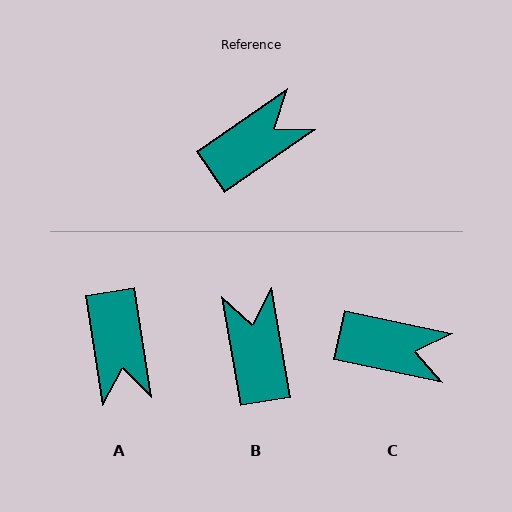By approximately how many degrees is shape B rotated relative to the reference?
Approximately 65 degrees counter-clockwise.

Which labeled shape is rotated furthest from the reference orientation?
A, about 116 degrees away.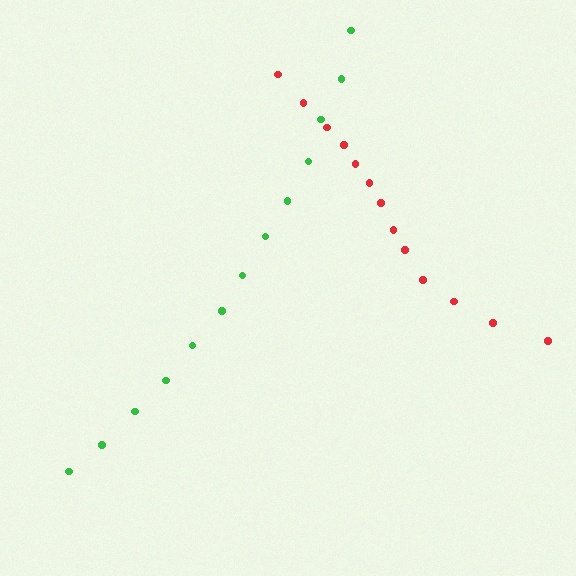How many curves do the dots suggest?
There are 2 distinct paths.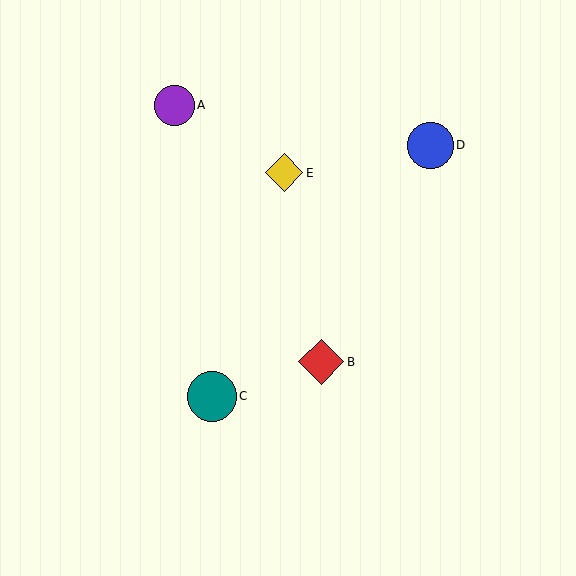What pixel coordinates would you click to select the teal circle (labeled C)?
Click at (212, 397) to select the teal circle C.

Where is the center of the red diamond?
The center of the red diamond is at (321, 362).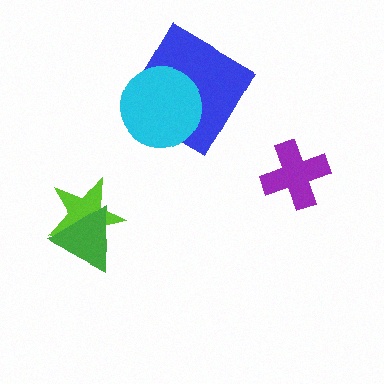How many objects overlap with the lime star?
1 object overlaps with the lime star.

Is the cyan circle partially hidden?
No, no other shape covers it.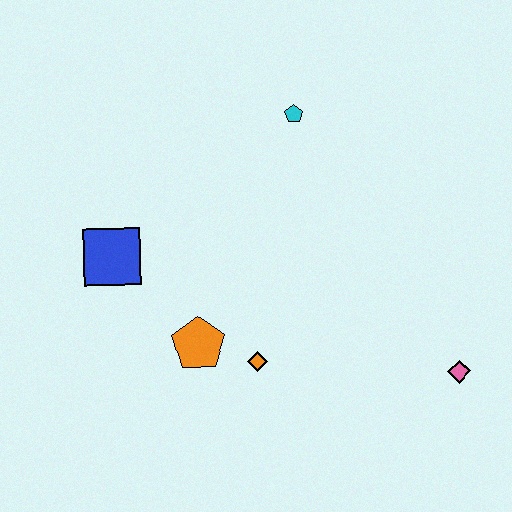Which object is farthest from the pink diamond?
The blue square is farthest from the pink diamond.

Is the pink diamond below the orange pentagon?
Yes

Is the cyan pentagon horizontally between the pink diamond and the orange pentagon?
Yes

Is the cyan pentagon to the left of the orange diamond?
No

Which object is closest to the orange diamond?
The orange pentagon is closest to the orange diamond.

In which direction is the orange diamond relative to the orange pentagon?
The orange diamond is to the right of the orange pentagon.